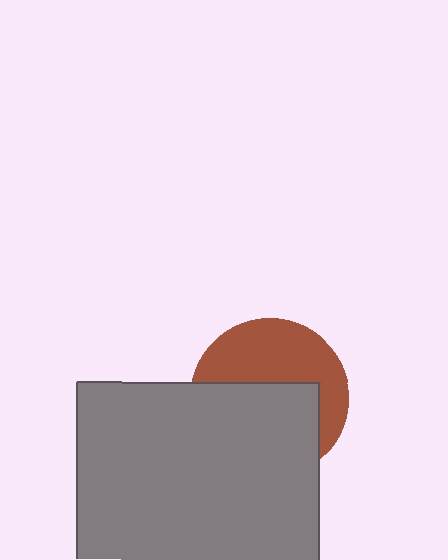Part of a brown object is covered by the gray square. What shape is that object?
It is a circle.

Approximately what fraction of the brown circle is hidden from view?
Roughly 55% of the brown circle is hidden behind the gray square.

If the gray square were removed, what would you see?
You would see the complete brown circle.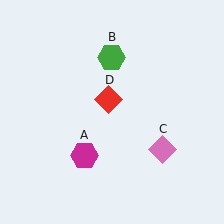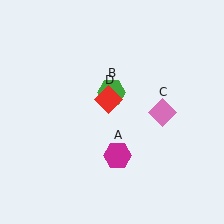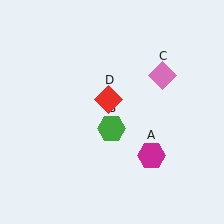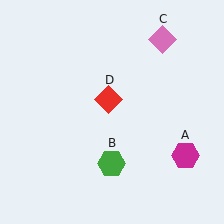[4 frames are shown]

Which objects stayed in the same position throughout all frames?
Red diamond (object D) remained stationary.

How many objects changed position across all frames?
3 objects changed position: magenta hexagon (object A), green hexagon (object B), pink diamond (object C).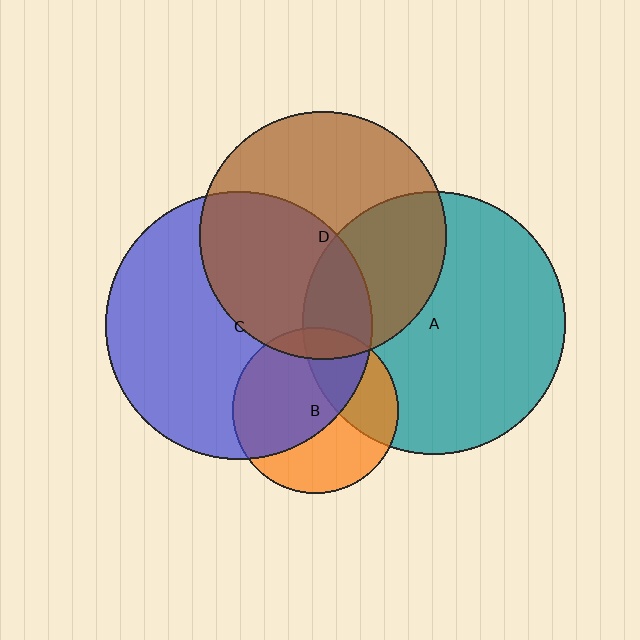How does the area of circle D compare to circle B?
Approximately 2.2 times.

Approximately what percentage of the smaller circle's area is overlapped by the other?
Approximately 30%.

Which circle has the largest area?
Circle C (blue).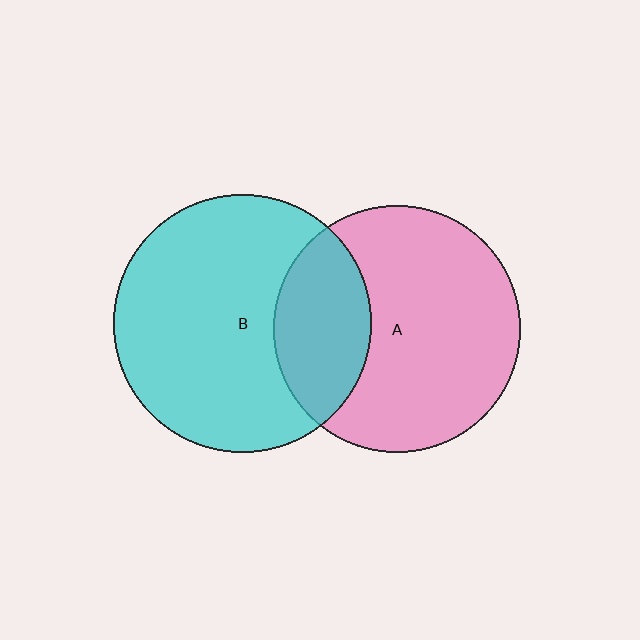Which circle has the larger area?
Circle B (cyan).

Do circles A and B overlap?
Yes.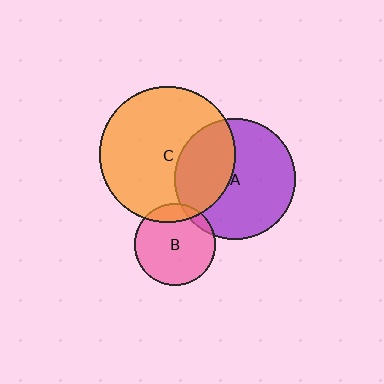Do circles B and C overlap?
Yes.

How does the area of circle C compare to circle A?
Approximately 1.3 times.